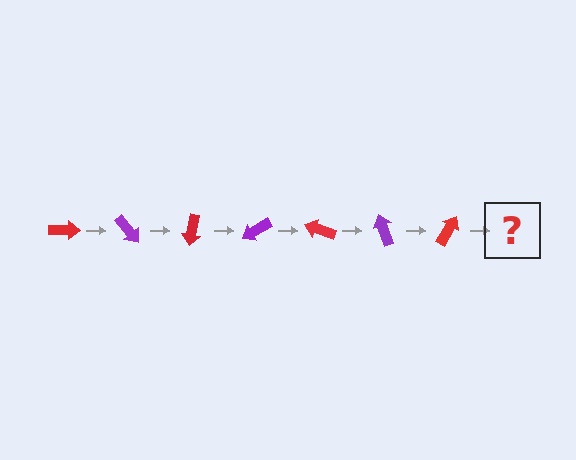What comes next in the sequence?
The next element should be a purple arrow, rotated 350 degrees from the start.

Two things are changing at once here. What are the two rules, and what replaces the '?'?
The two rules are that it rotates 50 degrees each step and the color cycles through red and purple. The '?' should be a purple arrow, rotated 350 degrees from the start.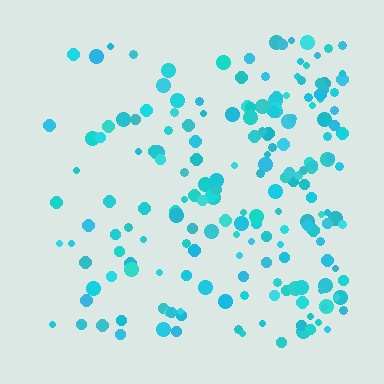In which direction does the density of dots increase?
From left to right, with the right side densest.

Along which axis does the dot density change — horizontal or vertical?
Horizontal.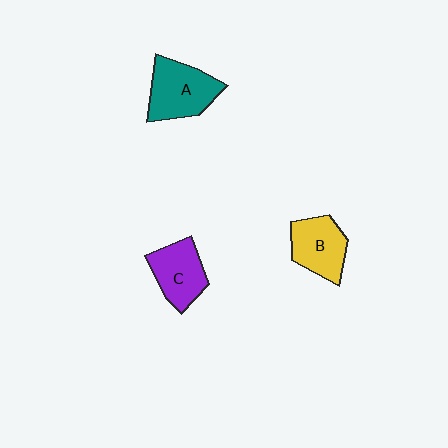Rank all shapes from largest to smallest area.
From largest to smallest: A (teal), B (yellow), C (purple).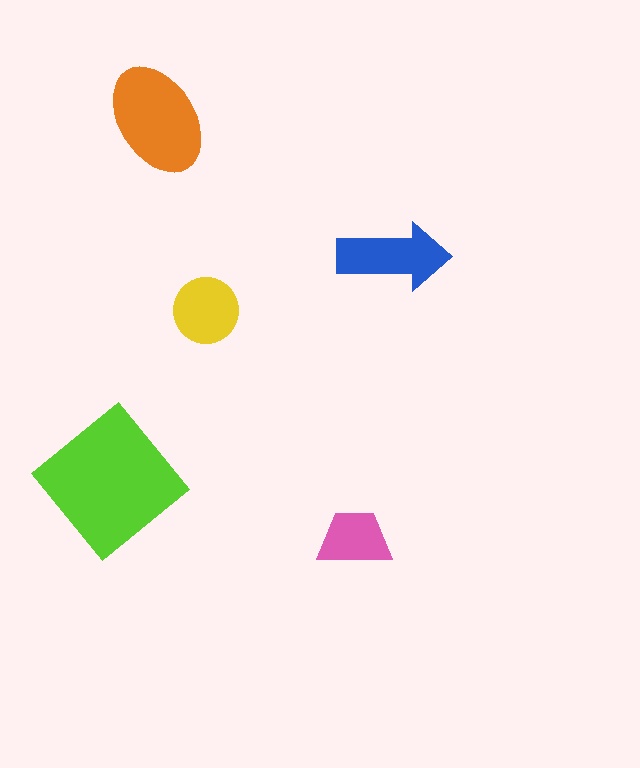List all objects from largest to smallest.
The lime diamond, the orange ellipse, the blue arrow, the yellow circle, the pink trapezoid.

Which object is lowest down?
The pink trapezoid is bottommost.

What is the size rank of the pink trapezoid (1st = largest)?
5th.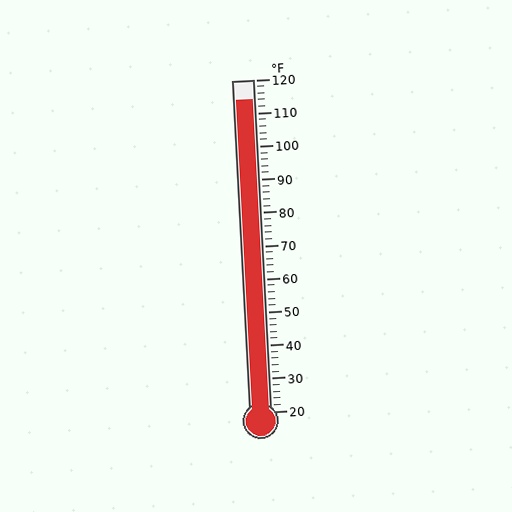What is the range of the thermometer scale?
The thermometer scale ranges from 20°F to 120°F.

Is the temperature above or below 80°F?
The temperature is above 80°F.